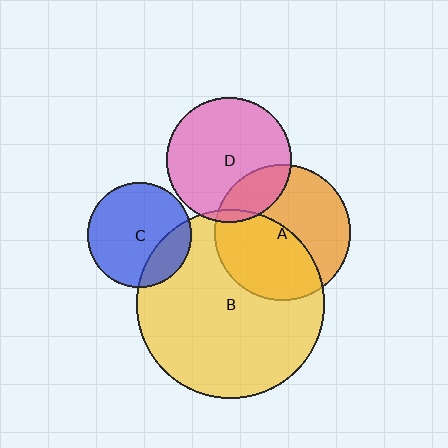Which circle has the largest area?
Circle B (yellow).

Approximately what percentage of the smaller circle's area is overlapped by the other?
Approximately 20%.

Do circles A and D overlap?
Yes.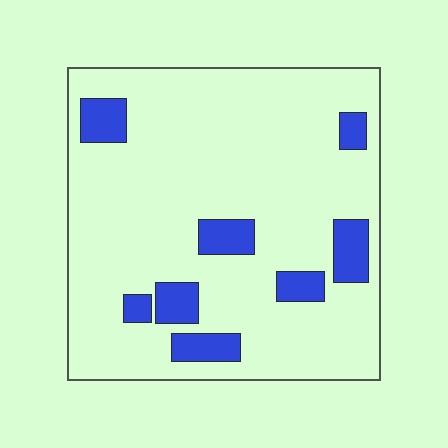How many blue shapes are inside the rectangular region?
8.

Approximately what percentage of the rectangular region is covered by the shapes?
Approximately 15%.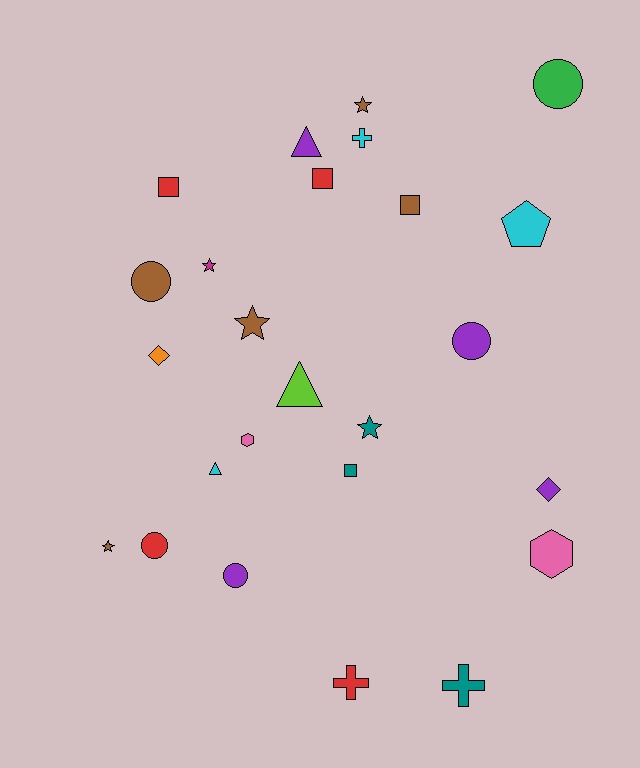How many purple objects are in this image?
There are 4 purple objects.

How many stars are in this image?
There are 5 stars.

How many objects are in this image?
There are 25 objects.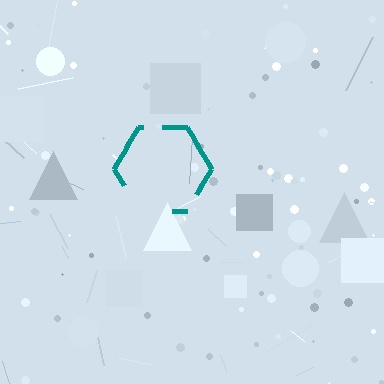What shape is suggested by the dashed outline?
The dashed outline suggests a hexagon.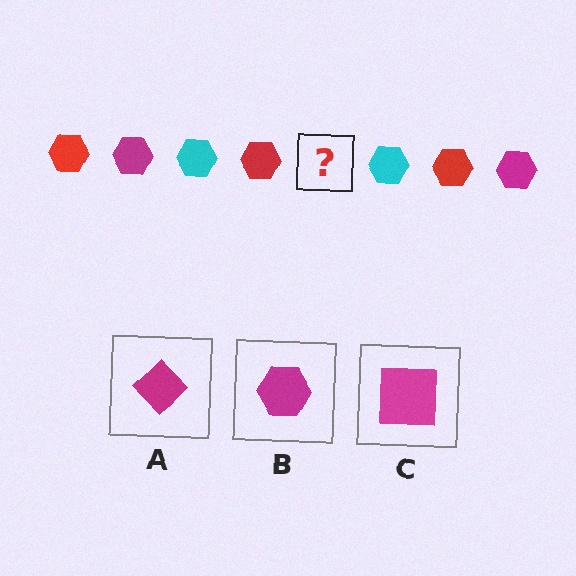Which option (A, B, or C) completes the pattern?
B.